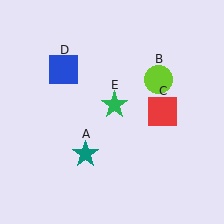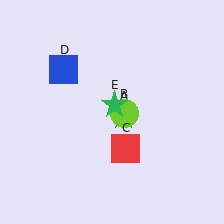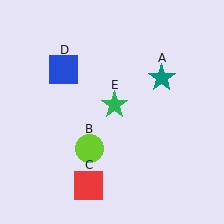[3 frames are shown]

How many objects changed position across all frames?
3 objects changed position: teal star (object A), lime circle (object B), red square (object C).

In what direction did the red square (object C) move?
The red square (object C) moved down and to the left.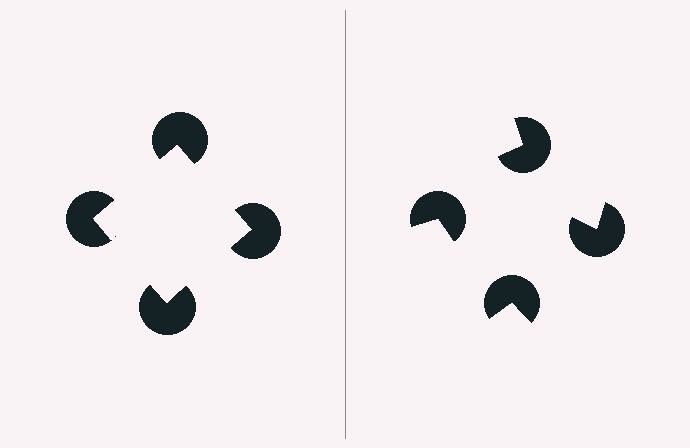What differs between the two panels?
The pac-man discs are positioned identically on both sides; only the wedge orientations differ. On the left they align to a square; on the right they are misaligned.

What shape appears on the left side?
An illusory square.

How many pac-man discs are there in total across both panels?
8 — 4 on each side.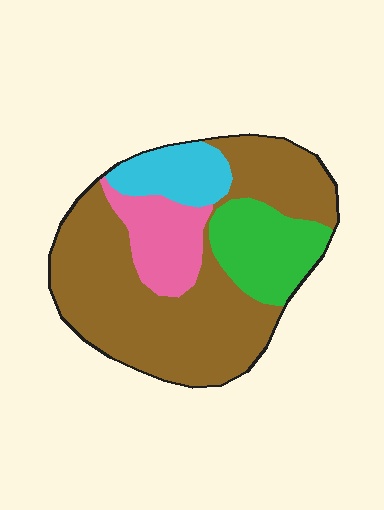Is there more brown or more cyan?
Brown.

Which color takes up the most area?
Brown, at roughly 60%.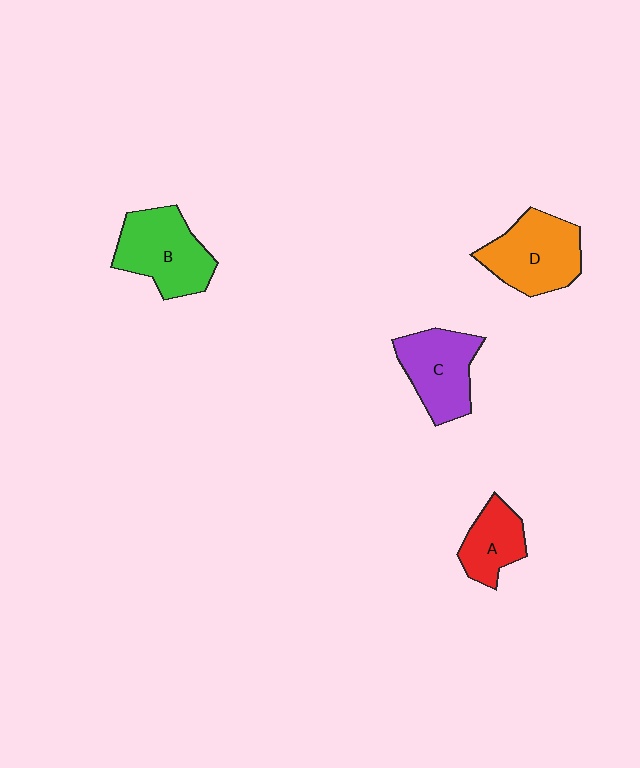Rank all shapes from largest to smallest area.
From largest to smallest: B (green), D (orange), C (purple), A (red).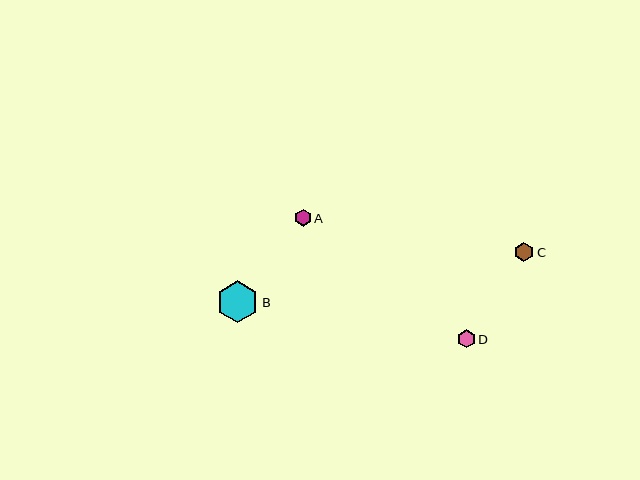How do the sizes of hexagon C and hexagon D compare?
Hexagon C and hexagon D are approximately the same size.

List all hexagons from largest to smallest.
From largest to smallest: B, C, D, A.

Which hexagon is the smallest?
Hexagon A is the smallest with a size of approximately 17 pixels.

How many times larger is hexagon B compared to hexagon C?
Hexagon B is approximately 2.2 times the size of hexagon C.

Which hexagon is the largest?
Hexagon B is the largest with a size of approximately 42 pixels.